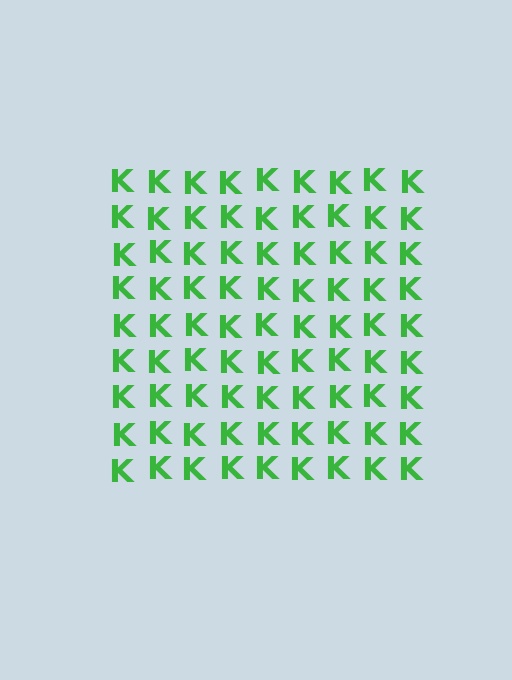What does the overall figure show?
The overall figure shows a square.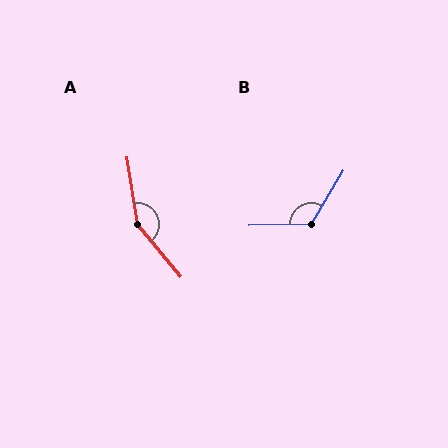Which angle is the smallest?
B, at approximately 122 degrees.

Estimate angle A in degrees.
Approximately 150 degrees.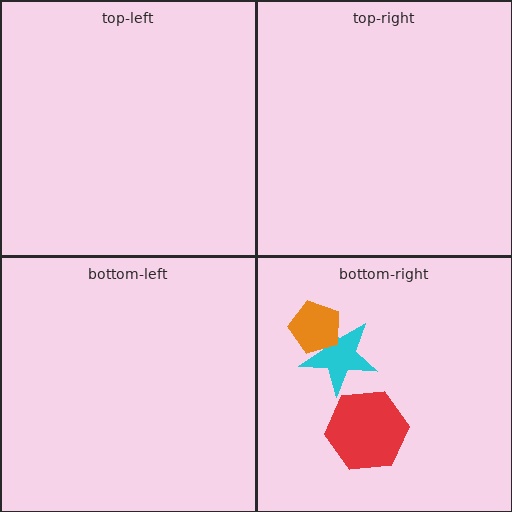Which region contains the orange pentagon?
The bottom-right region.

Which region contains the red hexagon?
The bottom-right region.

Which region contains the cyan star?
The bottom-right region.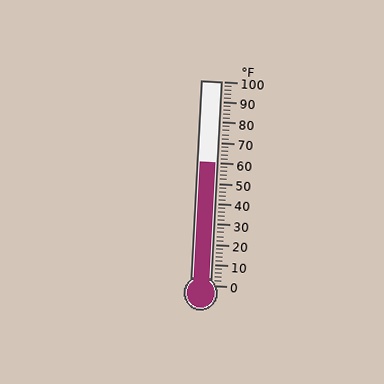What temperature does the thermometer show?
The thermometer shows approximately 60°F.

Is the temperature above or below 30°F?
The temperature is above 30°F.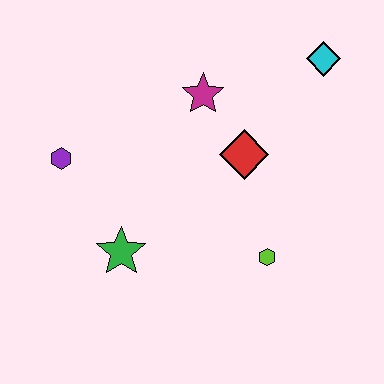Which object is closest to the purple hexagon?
The green star is closest to the purple hexagon.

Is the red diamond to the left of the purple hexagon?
No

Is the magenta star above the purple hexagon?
Yes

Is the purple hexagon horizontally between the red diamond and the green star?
No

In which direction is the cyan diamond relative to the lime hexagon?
The cyan diamond is above the lime hexagon.